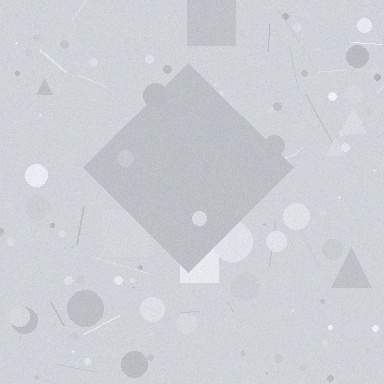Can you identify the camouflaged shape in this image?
The camouflaged shape is a diamond.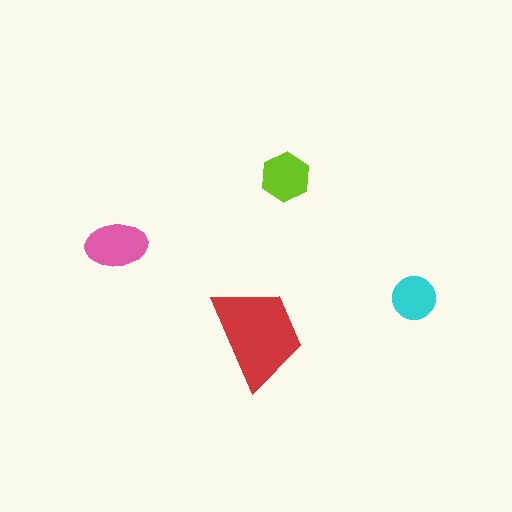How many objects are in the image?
There are 4 objects in the image.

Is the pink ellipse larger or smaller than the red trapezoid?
Smaller.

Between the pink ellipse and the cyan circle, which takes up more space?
The pink ellipse.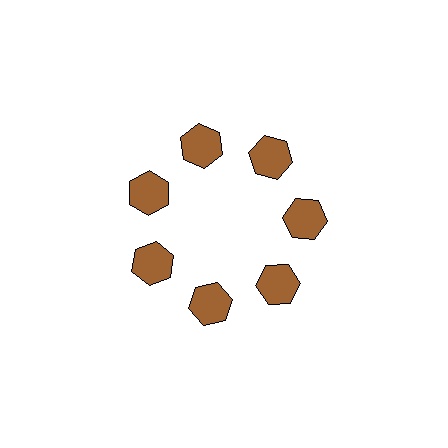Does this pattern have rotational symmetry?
Yes, this pattern has 7-fold rotational symmetry. It looks the same after rotating 51 degrees around the center.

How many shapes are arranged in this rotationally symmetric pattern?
There are 7 shapes, arranged in 7 groups of 1.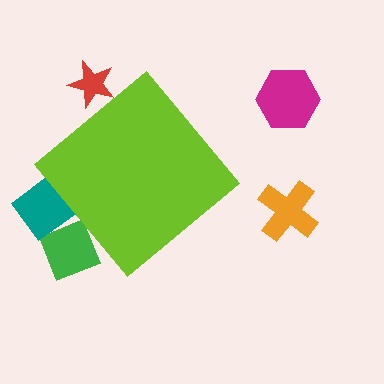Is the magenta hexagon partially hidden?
No, the magenta hexagon is fully visible.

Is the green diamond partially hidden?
Yes, the green diamond is partially hidden behind the lime diamond.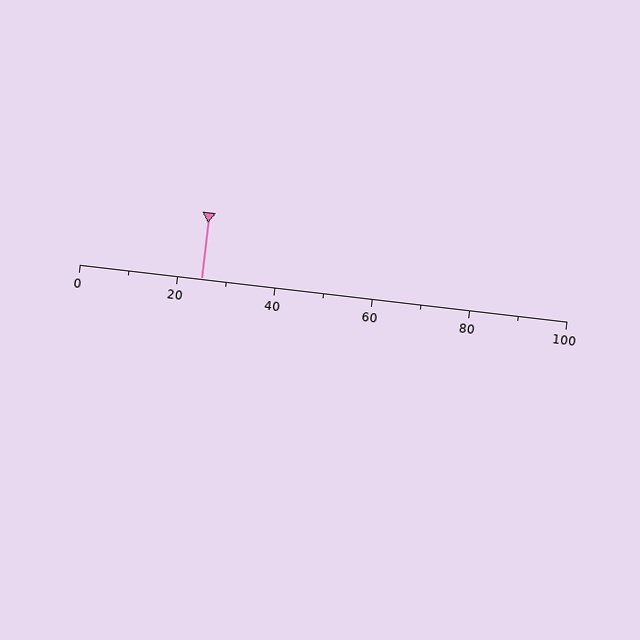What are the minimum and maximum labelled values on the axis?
The axis runs from 0 to 100.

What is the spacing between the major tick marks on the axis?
The major ticks are spaced 20 apart.